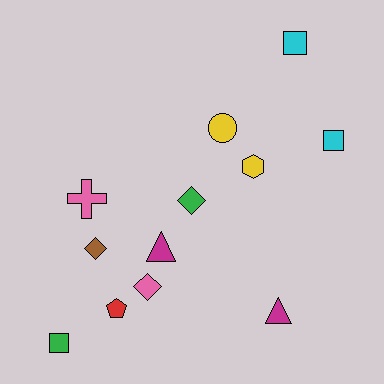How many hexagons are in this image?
There is 1 hexagon.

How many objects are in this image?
There are 12 objects.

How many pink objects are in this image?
There are 2 pink objects.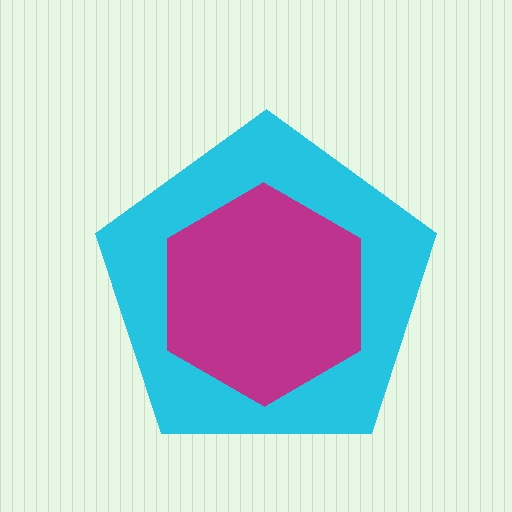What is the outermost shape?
The cyan pentagon.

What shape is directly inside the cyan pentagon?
The magenta hexagon.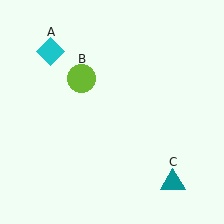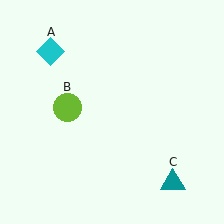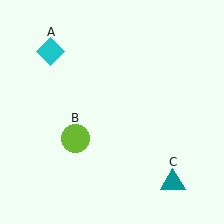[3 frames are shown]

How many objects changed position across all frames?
1 object changed position: lime circle (object B).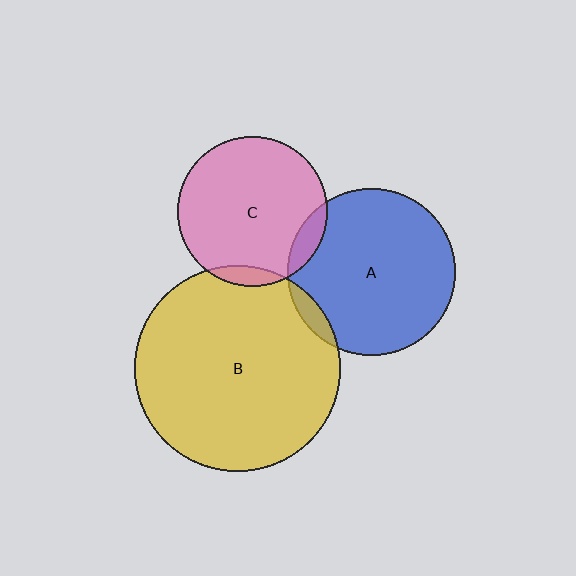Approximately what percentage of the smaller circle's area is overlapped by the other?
Approximately 5%.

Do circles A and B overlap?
Yes.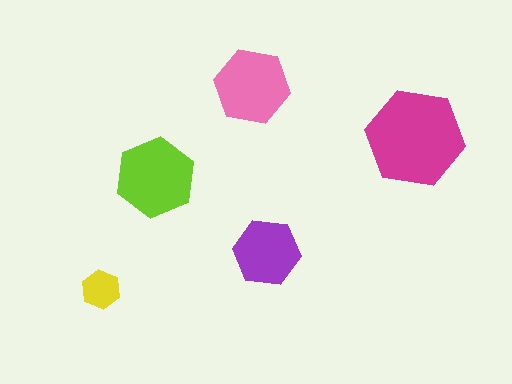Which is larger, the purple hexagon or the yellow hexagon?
The purple one.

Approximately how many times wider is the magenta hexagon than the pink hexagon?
About 1.5 times wider.